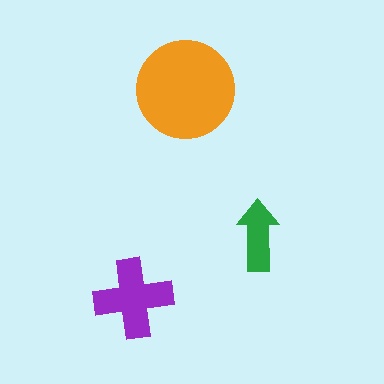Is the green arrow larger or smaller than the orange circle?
Smaller.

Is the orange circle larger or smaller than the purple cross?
Larger.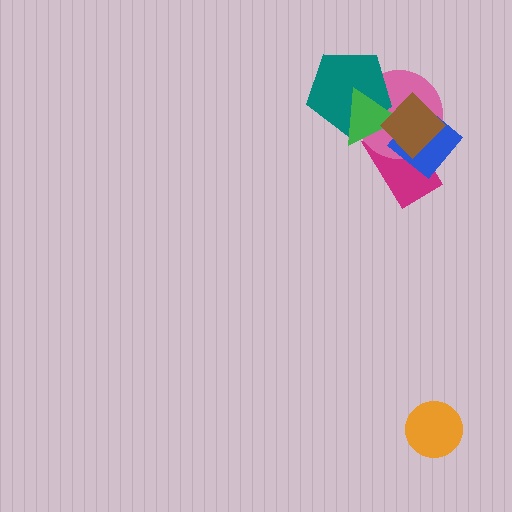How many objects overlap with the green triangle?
5 objects overlap with the green triangle.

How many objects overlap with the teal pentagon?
2 objects overlap with the teal pentagon.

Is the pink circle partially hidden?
Yes, it is partially covered by another shape.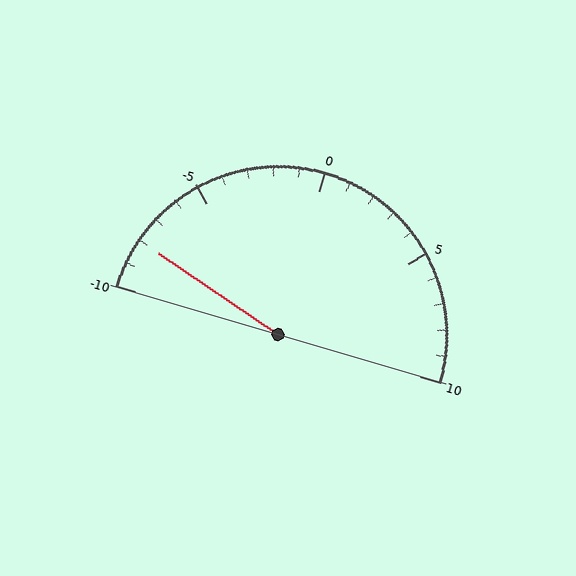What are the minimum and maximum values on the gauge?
The gauge ranges from -10 to 10.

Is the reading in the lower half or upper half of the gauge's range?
The reading is in the lower half of the range (-10 to 10).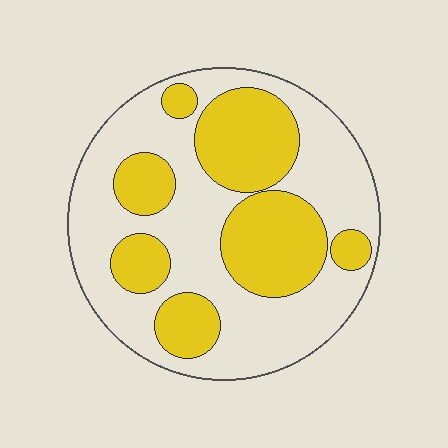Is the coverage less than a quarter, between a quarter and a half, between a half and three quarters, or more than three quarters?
Between a quarter and a half.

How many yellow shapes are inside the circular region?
7.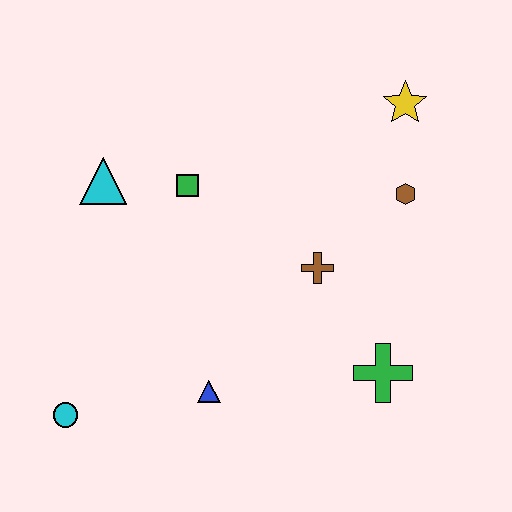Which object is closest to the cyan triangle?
The green square is closest to the cyan triangle.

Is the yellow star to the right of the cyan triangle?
Yes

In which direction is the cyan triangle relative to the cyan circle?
The cyan triangle is above the cyan circle.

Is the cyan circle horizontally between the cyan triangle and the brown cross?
No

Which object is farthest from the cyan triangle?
The green cross is farthest from the cyan triangle.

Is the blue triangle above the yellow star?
No